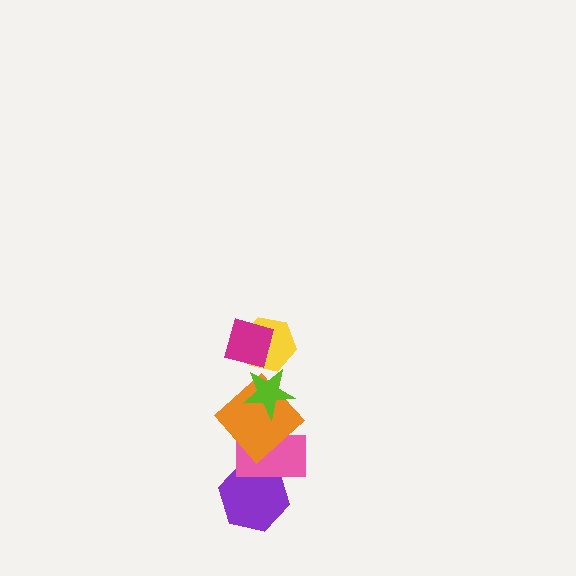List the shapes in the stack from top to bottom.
From top to bottom: the magenta square, the yellow hexagon, the lime star, the orange diamond, the pink rectangle, the purple hexagon.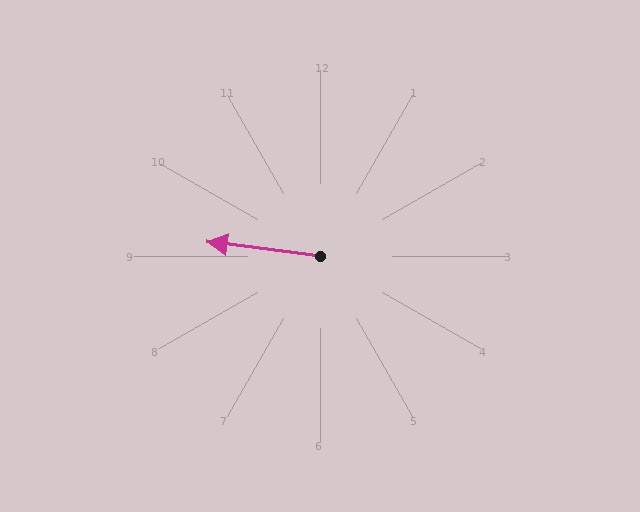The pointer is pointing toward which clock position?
Roughly 9 o'clock.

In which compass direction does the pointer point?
West.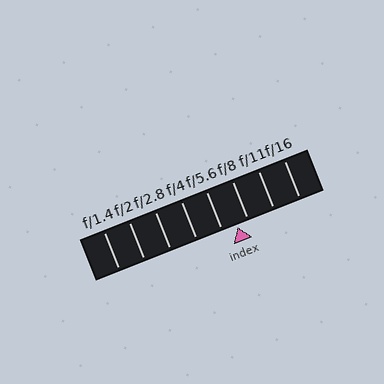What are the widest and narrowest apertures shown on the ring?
The widest aperture shown is f/1.4 and the narrowest is f/16.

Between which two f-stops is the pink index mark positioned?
The index mark is between f/5.6 and f/8.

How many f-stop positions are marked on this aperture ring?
There are 8 f-stop positions marked.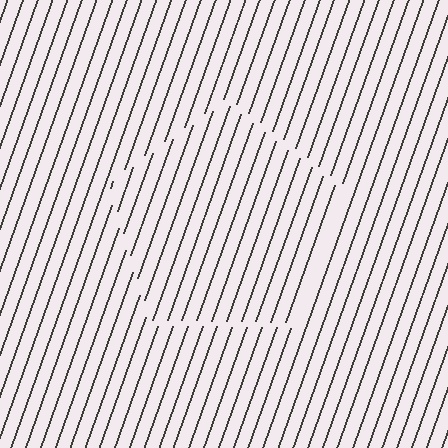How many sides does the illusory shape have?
5 sides — the line-ends trace a pentagon.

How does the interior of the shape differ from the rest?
The interior of the shape contains the same grating, shifted by half a period — the contour is defined by the phase discontinuity where line-ends from the inner and outer gratings abut.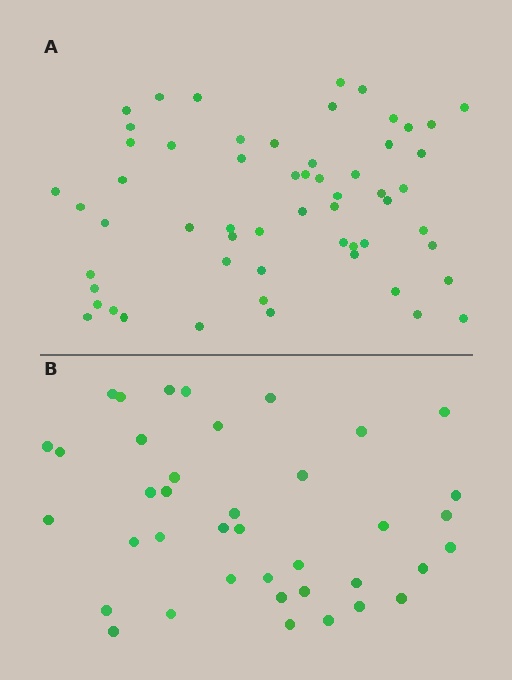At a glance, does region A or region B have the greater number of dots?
Region A (the top region) has more dots.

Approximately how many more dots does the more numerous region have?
Region A has approximately 20 more dots than region B.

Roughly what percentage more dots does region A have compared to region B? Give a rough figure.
About 50% more.